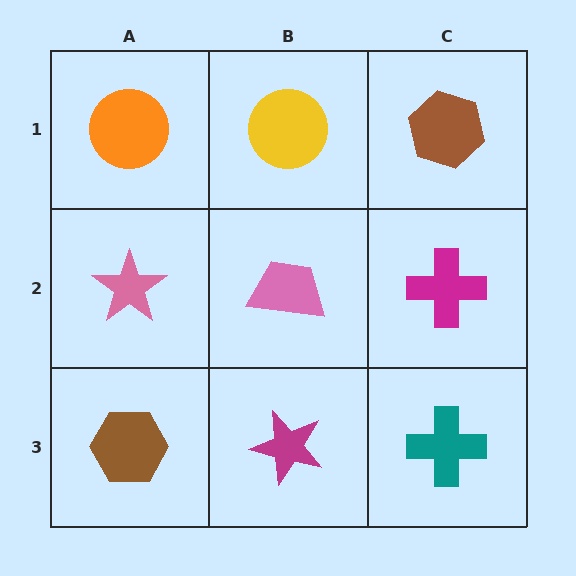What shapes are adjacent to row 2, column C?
A brown hexagon (row 1, column C), a teal cross (row 3, column C), a pink trapezoid (row 2, column B).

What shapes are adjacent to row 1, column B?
A pink trapezoid (row 2, column B), an orange circle (row 1, column A), a brown hexagon (row 1, column C).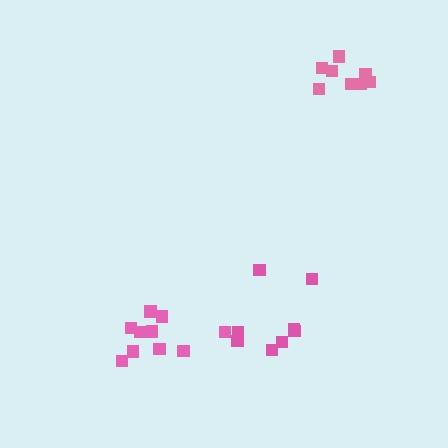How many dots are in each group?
Group 1: 8 dots, Group 2: 10 dots, Group 3: 8 dots (26 total).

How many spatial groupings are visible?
There are 3 spatial groupings.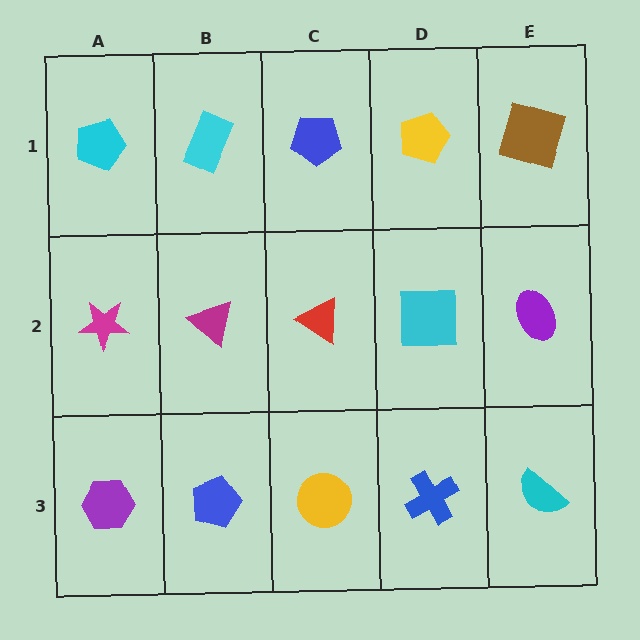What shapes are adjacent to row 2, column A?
A cyan pentagon (row 1, column A), a purple hexagon (row 3, column A), a magenta triangle (row 2, column B).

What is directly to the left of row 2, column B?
A magenta star.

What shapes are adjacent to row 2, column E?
A brown square (row 1, column E), a cyan semicircle (row 3, column E), a cyan square (row 2, column D).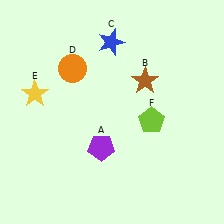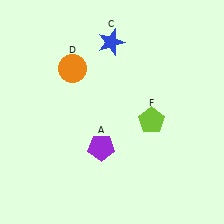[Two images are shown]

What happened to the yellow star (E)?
The yellow star (E) was removed in Image 2. It was in the top-left area of Image 1.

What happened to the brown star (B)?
The brown star (B) was removed in Image 2. It was in the top-right area of Image 1.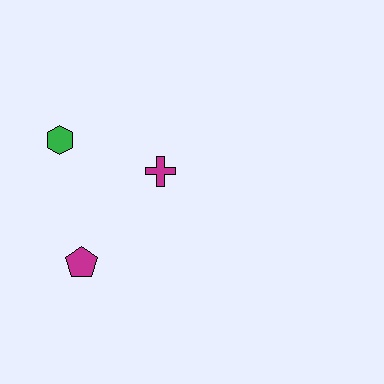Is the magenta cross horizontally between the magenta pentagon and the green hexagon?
No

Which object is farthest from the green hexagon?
The magenta pentagon is farthest from the green hexagon.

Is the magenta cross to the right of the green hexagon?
Yes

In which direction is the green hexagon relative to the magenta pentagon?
The green hexagon is above the magenta pentagon.